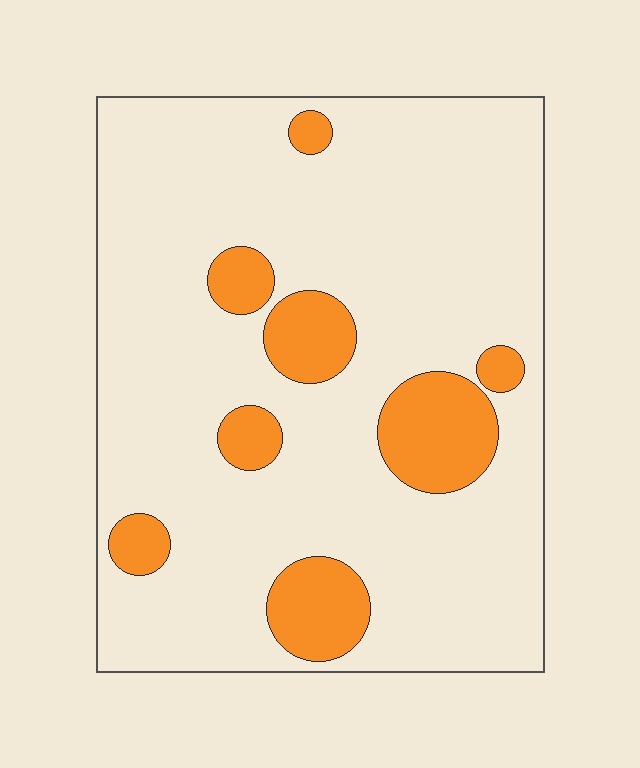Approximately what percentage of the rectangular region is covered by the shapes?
Approximately 15%.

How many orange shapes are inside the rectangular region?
8.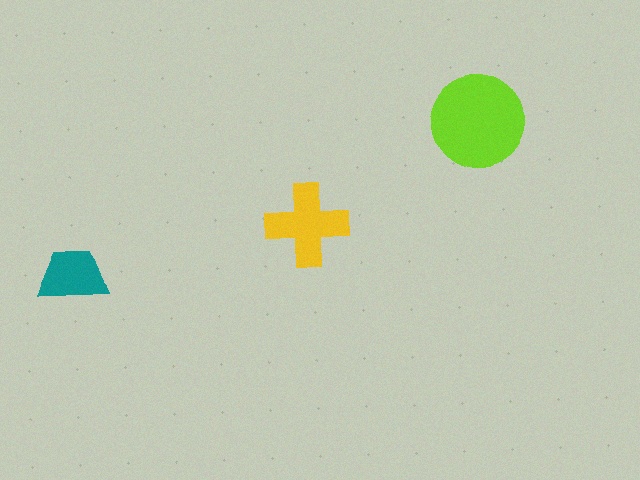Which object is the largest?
The lime circle.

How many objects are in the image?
There are 3 objects in the image.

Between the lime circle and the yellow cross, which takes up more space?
The lime circle.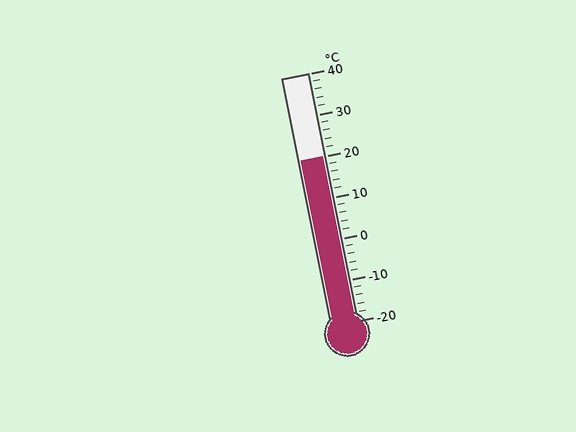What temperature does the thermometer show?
The thermometer shows approximately 20°C.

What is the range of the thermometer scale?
The thermometer scale ranges from -20°C to 40°C.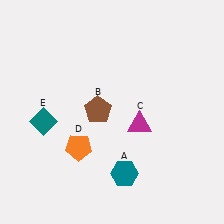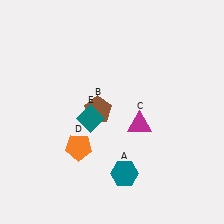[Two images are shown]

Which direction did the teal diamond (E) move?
The teal diamond (E) moved right.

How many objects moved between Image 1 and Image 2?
1 object moved between the two images.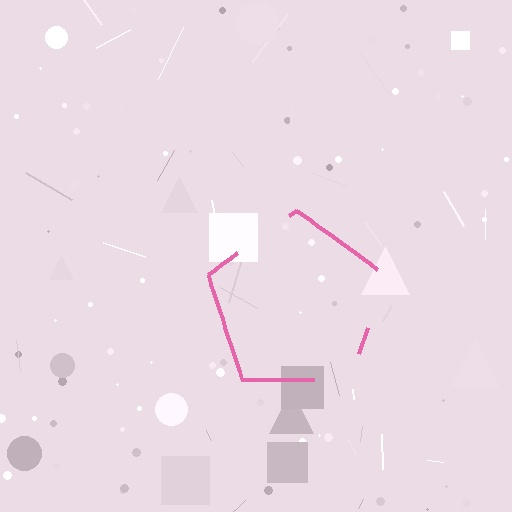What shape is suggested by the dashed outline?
The dashed outline suggests a pentagon.